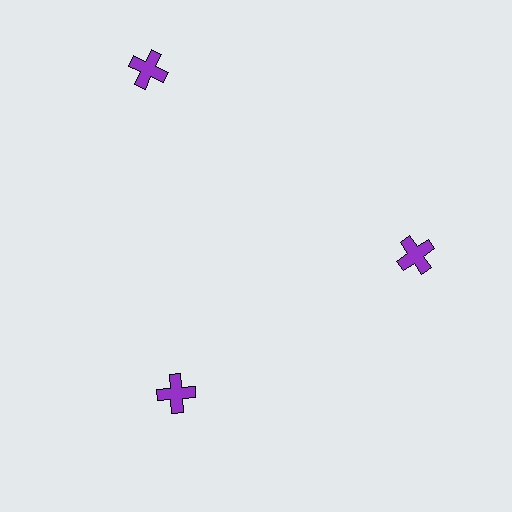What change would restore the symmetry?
The symmetry would be restored by moving it inward, back onto the ring so that all 3 crosses sit at equal angles and equal distance from the center.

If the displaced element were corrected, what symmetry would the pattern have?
It would have 3-fold rotational symmetry — the pattern would map onto itself every 120 degrees.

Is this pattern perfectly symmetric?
No. The 3 purple crosses are arranged in a ring, but one element near the 11 o'clock position is pushed outward from the center, breaking the 3-fold rotational symmetry.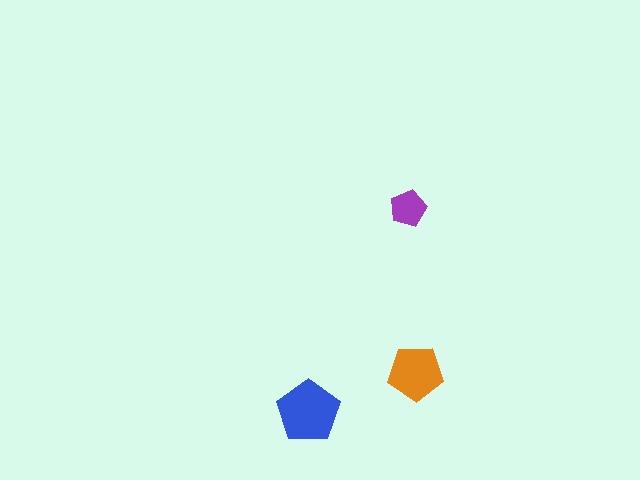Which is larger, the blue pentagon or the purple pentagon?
The blue one.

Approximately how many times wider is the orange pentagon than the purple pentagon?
About 1.5 times wider.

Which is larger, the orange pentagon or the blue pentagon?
The blue one.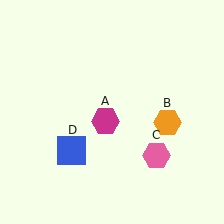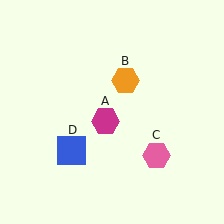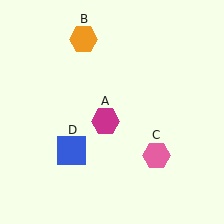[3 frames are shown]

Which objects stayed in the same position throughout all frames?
Magenta hexagon (object A) and pink hexagon (object C) and blue square (object D) remained stationary.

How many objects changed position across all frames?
1 object changed position: orange hexagon (object B).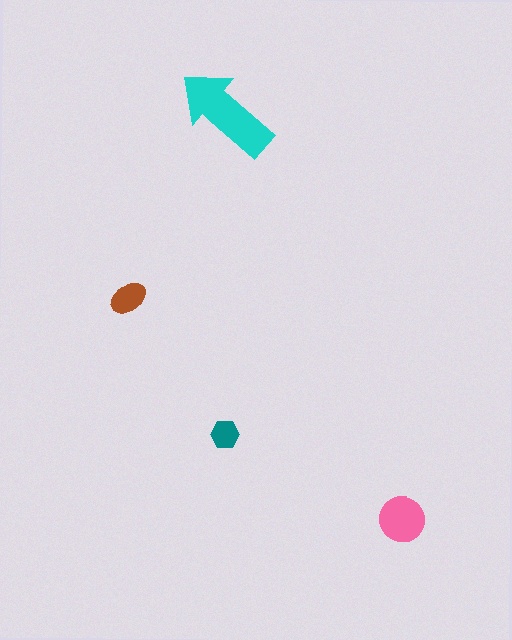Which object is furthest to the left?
The brown ellipse is leftmost.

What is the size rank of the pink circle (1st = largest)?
2nd.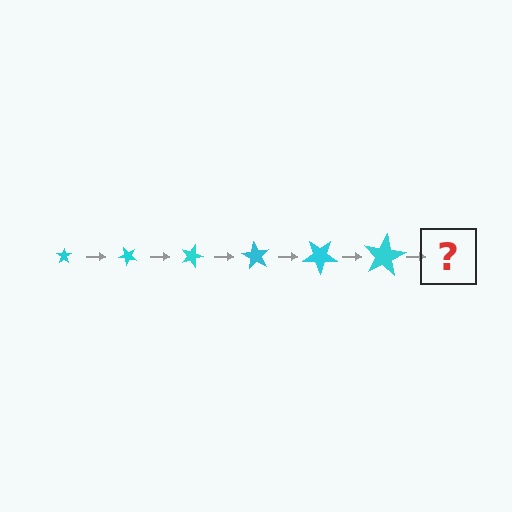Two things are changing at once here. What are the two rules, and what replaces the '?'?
The two rules are that the star grows larger each step and it rotates 45 degrees each step. The '?' should be a star, larger than the previous one and rotated 270 degrees from the start.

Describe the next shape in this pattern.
It should be a star, larger than the previous one and rotated 270 degrees from the start.